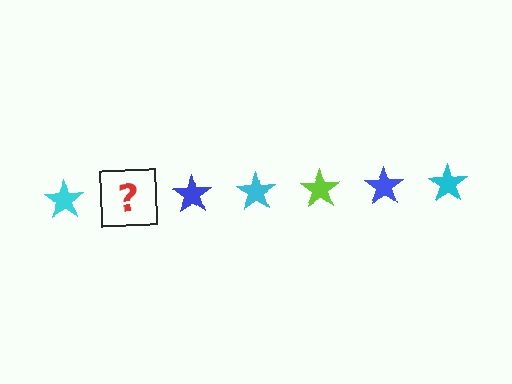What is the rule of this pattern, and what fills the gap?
The rule is that the pattern cycles through cyan, lime, blue stars. The gap should be filled with a lime star.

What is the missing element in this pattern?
The missing element is a lime star.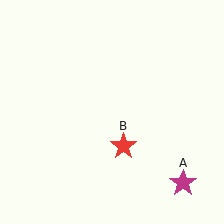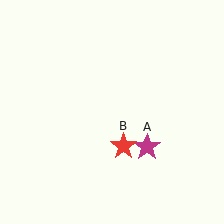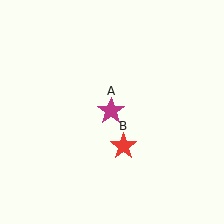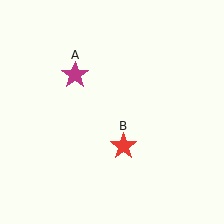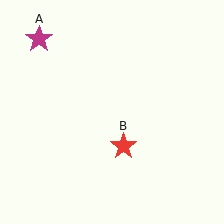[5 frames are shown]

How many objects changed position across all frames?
1 object changed position: magenta star (object A).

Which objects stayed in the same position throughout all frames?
Red star (object B) remained stationary.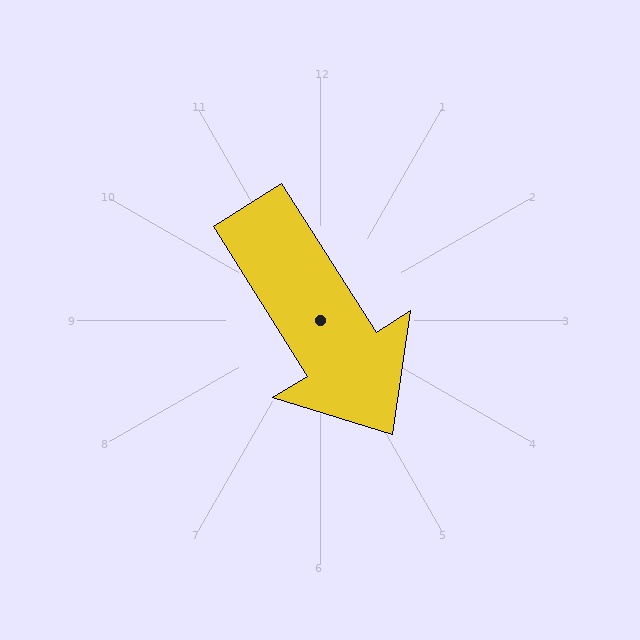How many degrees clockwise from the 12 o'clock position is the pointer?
Approximately 148 degrees.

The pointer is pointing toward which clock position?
Roughly 5 o'clock.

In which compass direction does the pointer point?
Southeast.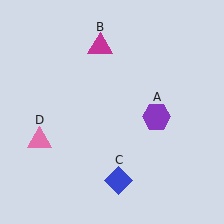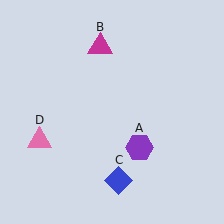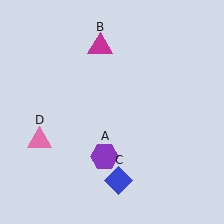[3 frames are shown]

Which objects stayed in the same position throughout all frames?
Magenta triangle (object B) and blue diamond (object C) and pink triangle (object D) remained stationary.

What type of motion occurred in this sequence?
The purple hexagon (object A) rotated clockwise around the center of the scene.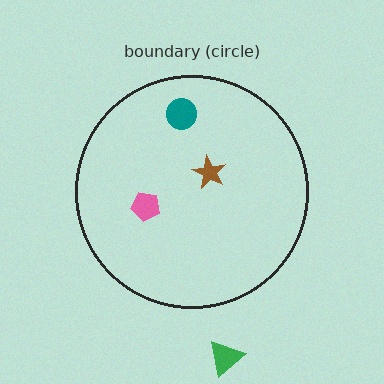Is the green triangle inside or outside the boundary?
Outside.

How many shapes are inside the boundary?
3 inside, 1 outside.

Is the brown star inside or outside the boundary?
Inside.